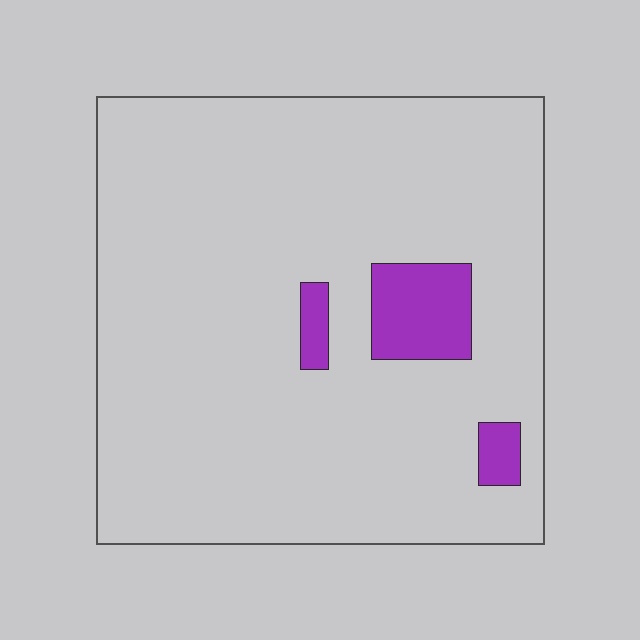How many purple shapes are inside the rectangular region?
3.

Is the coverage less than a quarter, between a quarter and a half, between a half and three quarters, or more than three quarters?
Less than a quarter.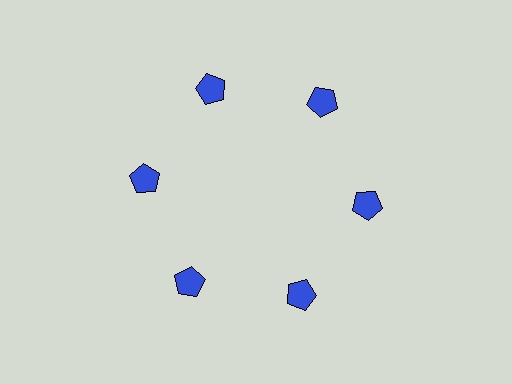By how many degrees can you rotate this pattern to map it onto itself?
The pattern maps onto itself every 60 degrees of rotation.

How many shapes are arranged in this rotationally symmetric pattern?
There are 6 shapes, arranged in 6 groups of 1.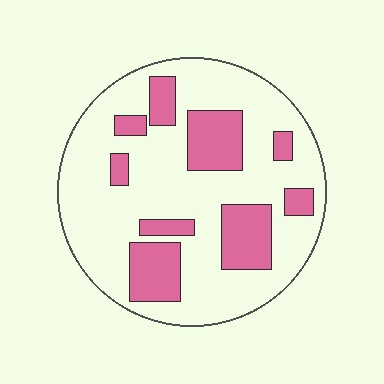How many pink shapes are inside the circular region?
9.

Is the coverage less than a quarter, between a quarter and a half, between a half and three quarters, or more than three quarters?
Between a quarter and a half.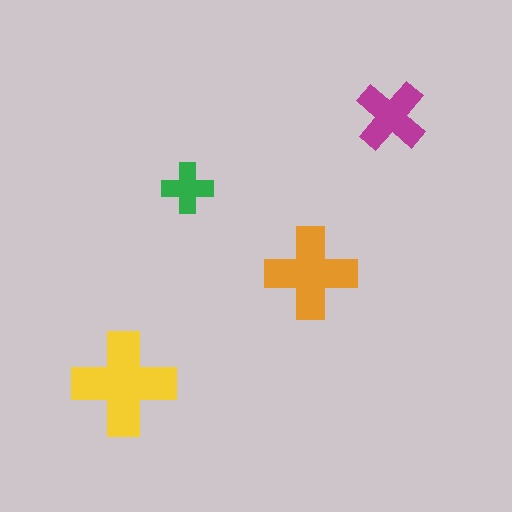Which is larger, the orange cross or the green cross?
The orange one.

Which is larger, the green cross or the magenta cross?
The magenta one.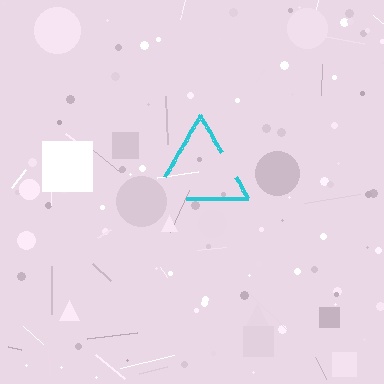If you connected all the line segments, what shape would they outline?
They would outline a triangle.